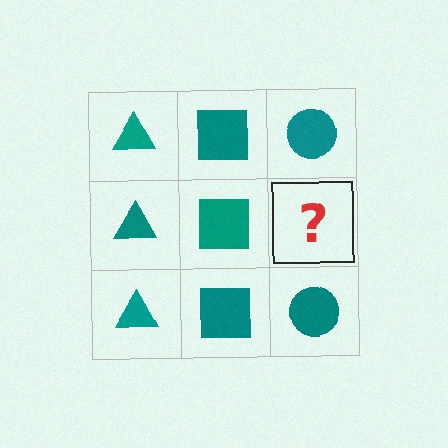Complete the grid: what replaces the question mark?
The question mark should be replaced with a teal circle.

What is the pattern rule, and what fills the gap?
The rule is that each column has a consistent shape. The gap should be filled with a teal circle.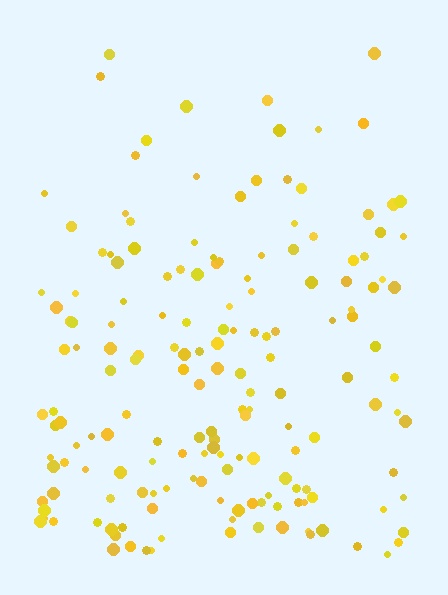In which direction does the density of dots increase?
From top to bottom, with the bottom side densest.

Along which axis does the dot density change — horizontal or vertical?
Vertical.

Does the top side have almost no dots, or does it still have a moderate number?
Still a moderate number, just noticeably fewer than the bottom.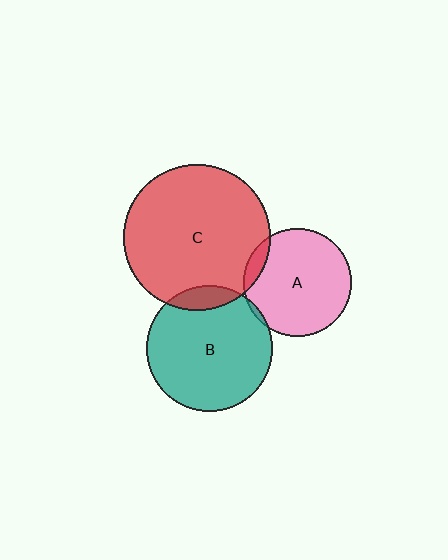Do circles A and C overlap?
Yes.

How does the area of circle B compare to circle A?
Approximately 1.4 times.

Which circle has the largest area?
Circle C (red).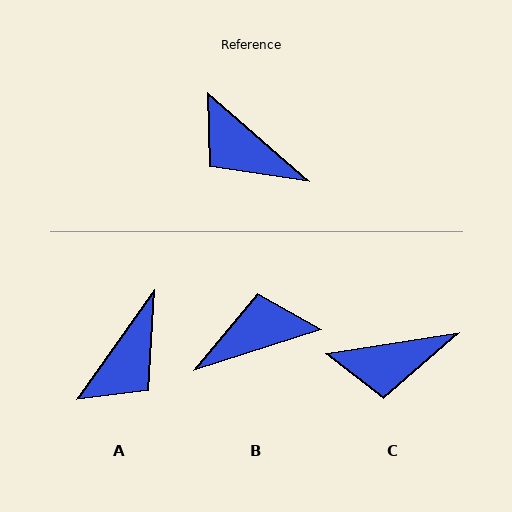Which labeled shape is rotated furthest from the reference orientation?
B, about 121 degrees away.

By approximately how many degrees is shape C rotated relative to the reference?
Approximately 50 degrees counter-clockwise.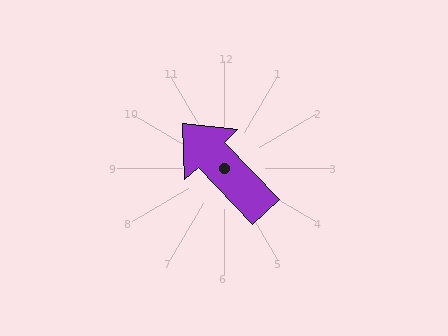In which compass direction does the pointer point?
Northwest.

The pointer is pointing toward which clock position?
Roughly 11 o'clock.